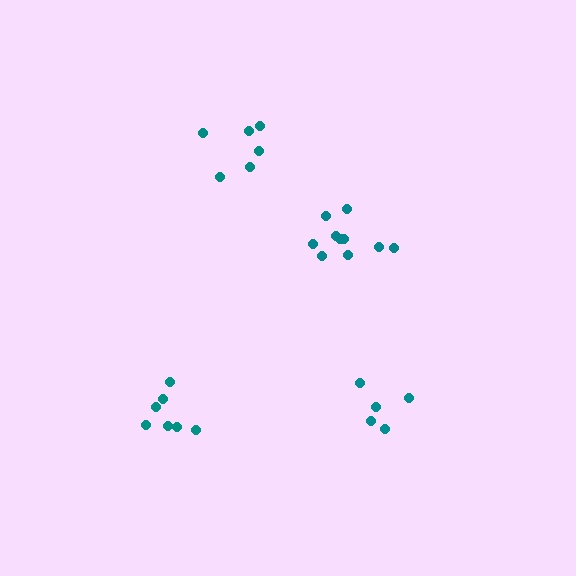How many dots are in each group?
Group 1: 5 dots, Group 2: 6 dots, Group 3: 11 dots, Group 4: 7 dots (29 total).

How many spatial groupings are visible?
There are 4 spatial groupings.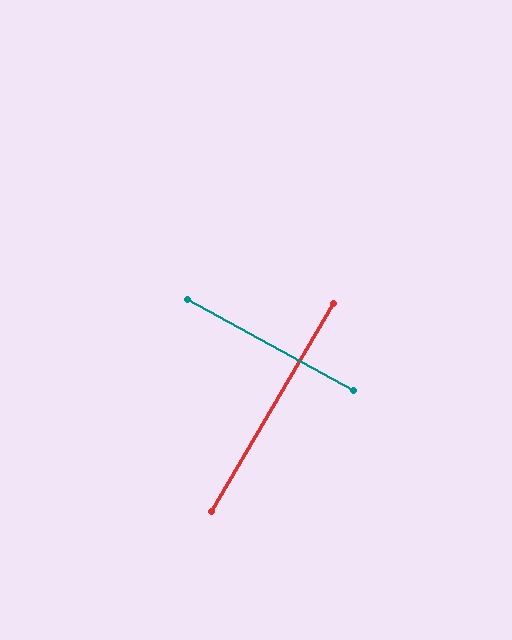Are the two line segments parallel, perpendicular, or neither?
Perpendicular — they meet at approximately 88°.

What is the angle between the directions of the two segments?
Approximately 88 degrees.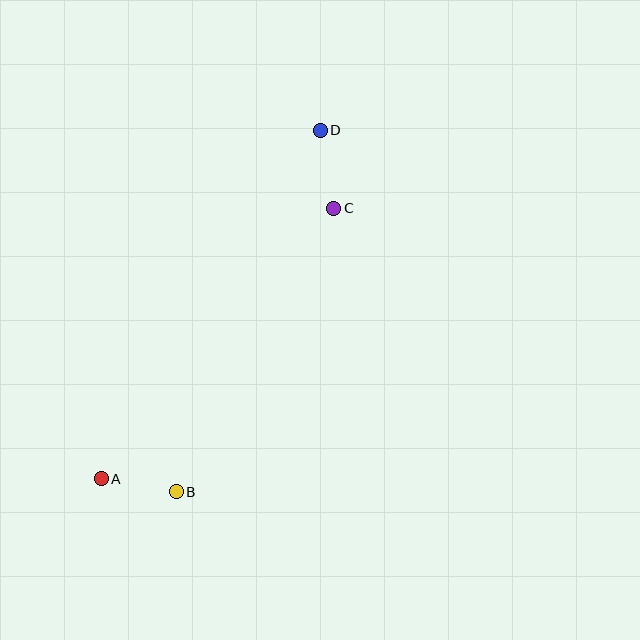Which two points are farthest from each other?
Points A and D are farthest from each other.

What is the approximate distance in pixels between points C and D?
The distance between C and D is approximately 79 pixels.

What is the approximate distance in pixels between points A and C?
The distance between A and C is approximately 357 pixels.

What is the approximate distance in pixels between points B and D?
The distance between B and D is approximately 389 pixels.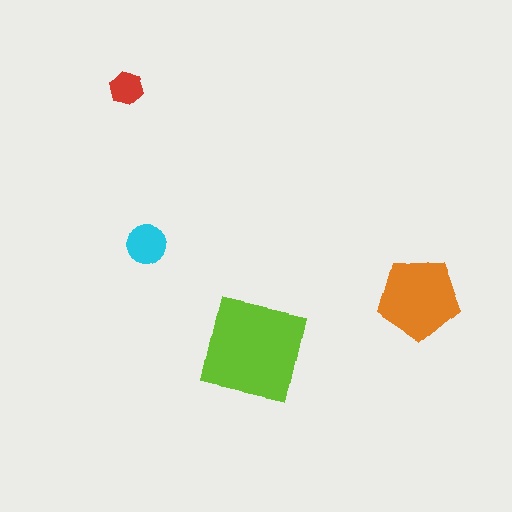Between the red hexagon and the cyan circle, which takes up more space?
The cyan circle.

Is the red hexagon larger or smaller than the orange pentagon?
Smaller.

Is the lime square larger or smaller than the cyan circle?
Larger.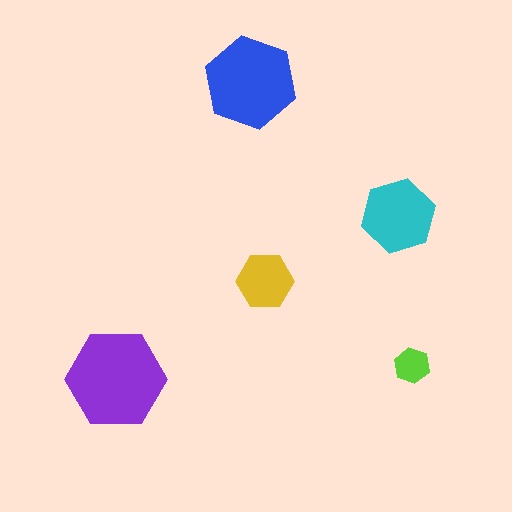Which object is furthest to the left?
The purple hexagon is leftmost.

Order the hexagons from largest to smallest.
the purple one, the blue one, the cyan one, the yellow one, the lime one.